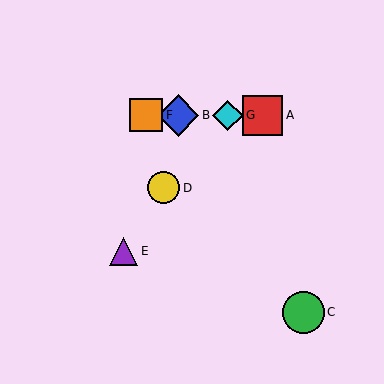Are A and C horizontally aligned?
No, A is at y≈115 and C is at y≈312.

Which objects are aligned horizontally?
Objects A, B, F, G are aligned horizontally.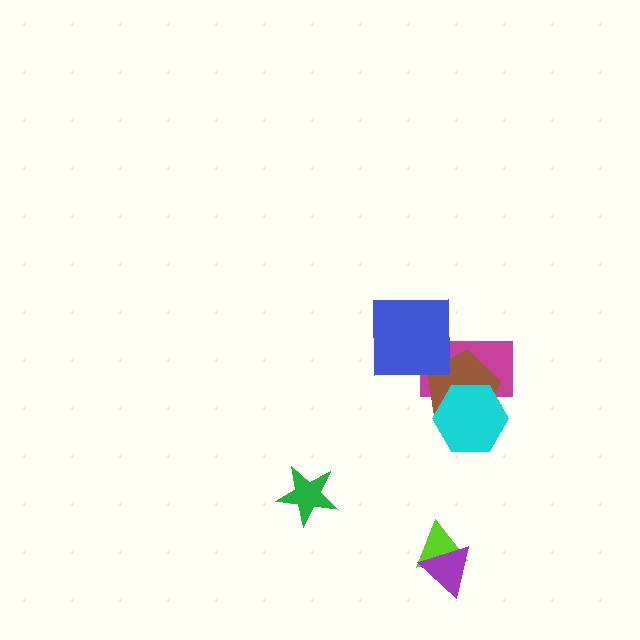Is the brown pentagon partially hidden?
Yes, it is partially covered by another shape.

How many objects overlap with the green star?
0 objects overlap with the green star.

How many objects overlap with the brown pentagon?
2 objects overlap with the brown pentagon.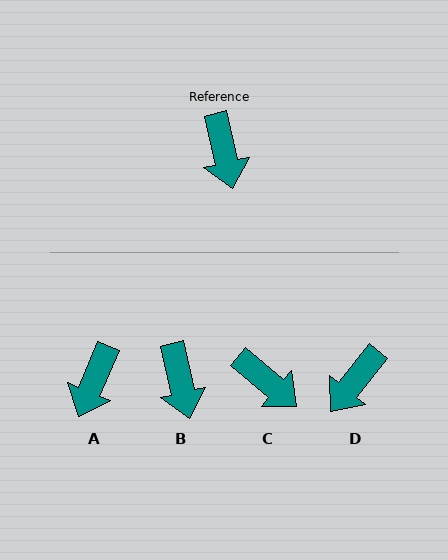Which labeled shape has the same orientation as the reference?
B.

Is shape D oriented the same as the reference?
No, it is off by about 51 degrees.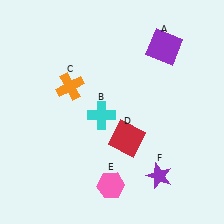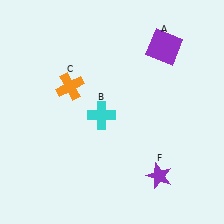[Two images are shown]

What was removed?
The red square (D), the pink hexagon (E) were removed in Image 2.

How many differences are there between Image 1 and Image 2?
There are 2 differences between the two images.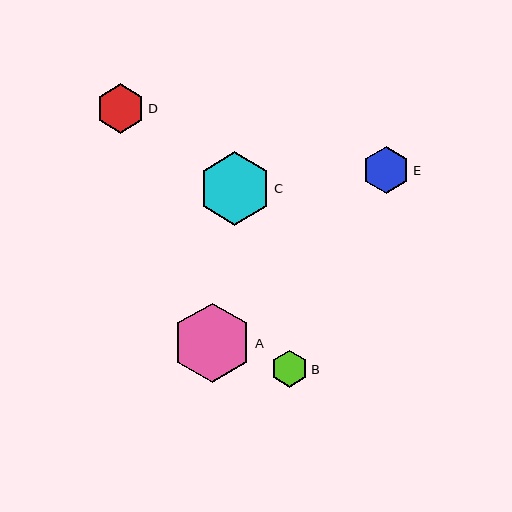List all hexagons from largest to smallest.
From largest to smallest: A, C, D, E, B.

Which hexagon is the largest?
Hexagon A is the largest with a size of approximately 80 pixels.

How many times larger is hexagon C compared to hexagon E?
Hexagon C is approximately 1.6 times the size of hexagon E.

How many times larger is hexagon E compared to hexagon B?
Hexagon E is approximately 1.3 times the size of hexagon B.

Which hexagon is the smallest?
Hexagon B is the smallest with a size of approximately 37 pixels.